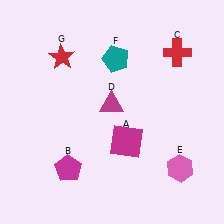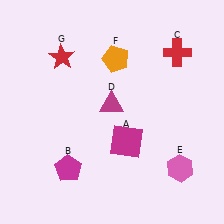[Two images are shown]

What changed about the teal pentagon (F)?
In Image 1, F is teal. In Image 2, it changed to orange.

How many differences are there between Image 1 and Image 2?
There is 1 difference between the two images.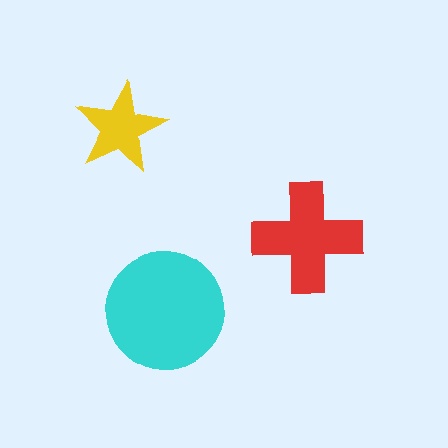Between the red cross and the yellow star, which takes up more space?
The red cross.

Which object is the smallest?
The yellow star.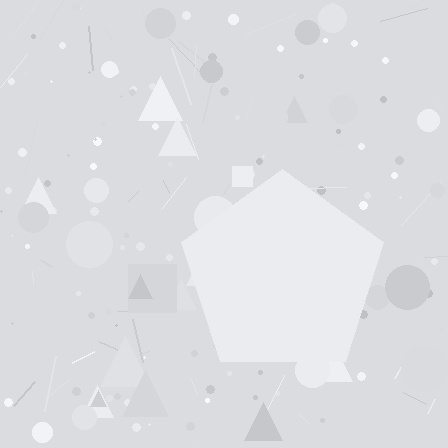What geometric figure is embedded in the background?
A pentagon is embedded in the background.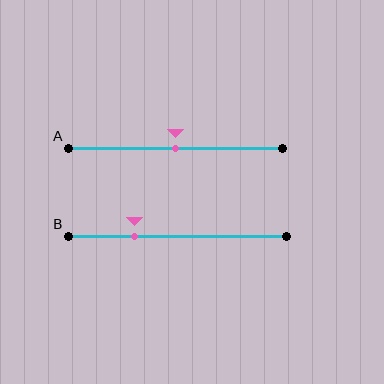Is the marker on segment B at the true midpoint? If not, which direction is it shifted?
No, the marker on segment B is shifted to the left by about 20% of the segment length.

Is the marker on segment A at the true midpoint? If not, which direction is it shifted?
Yes, the marker on segment A is at the true midpoint.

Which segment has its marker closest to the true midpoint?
Segment A has its marker closest to the true midpoint.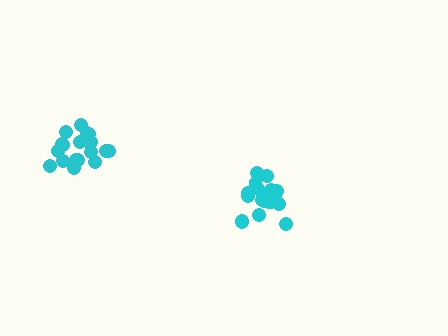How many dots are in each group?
Group 1: 20 dots, Group 2: 19 dots (39 total).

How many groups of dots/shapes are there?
There are 2 groups.